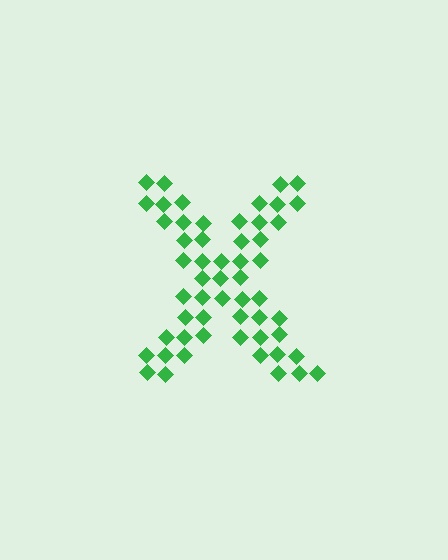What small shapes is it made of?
It is made of small diamonds.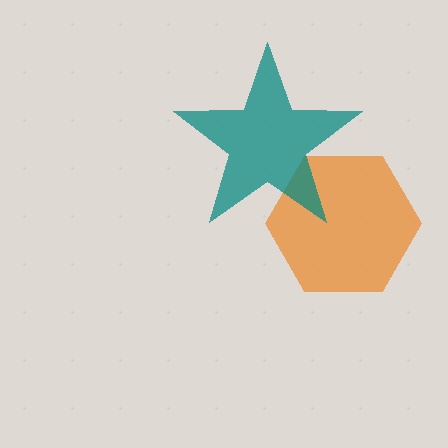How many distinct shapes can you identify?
There are 2 distinct shapes: an orange hexagon, a teal star.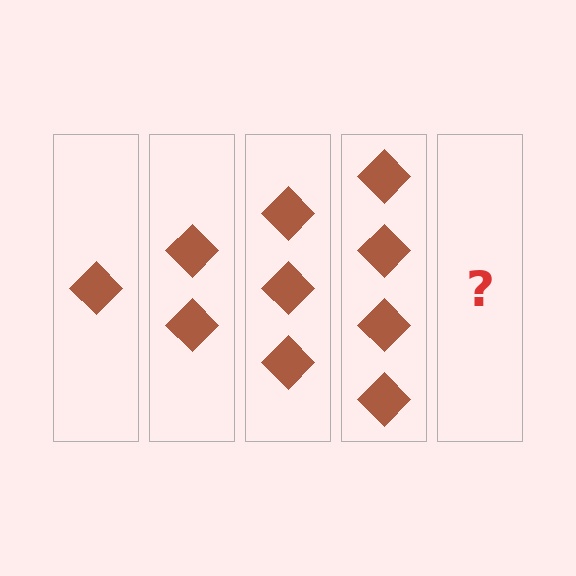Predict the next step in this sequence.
The next step is 5 diamonds.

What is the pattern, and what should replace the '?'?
The pattern is that each step adds one more diamond. The '?' should be 5 diamonds.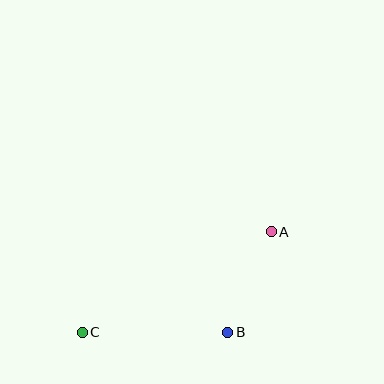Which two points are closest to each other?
Points A and B are closest to each other.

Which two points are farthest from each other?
Points A and C are farthest from each other.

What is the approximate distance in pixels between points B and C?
The distance between B and C is approximately 146 pixels.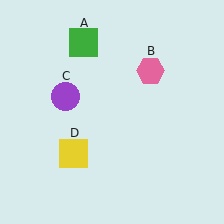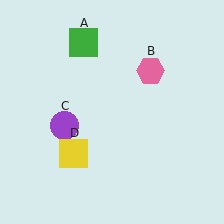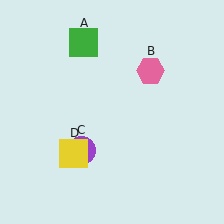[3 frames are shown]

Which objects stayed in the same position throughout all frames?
Green square (object A) and pink hexagon (object B) and yellow square (object D) remained stationary.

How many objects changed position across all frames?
1 object changed position: purple circle (object C).